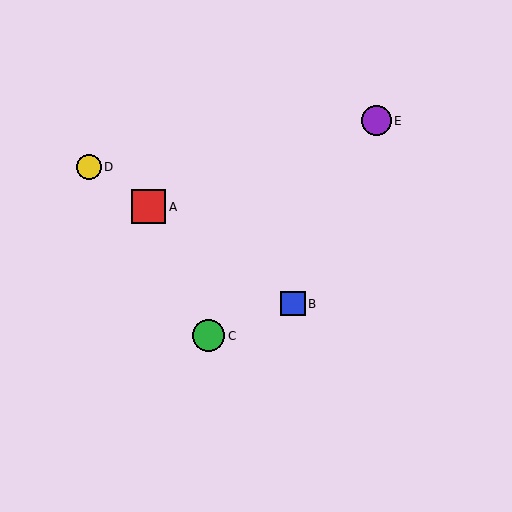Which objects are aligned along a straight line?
Objects A, B, D are aligned along a straight line.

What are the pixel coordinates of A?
Object A is at (149, 207).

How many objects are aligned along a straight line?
3 objects (A, B, D) are aligned along a straight line.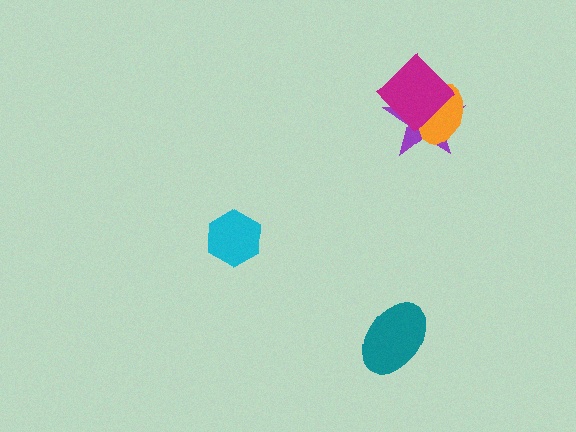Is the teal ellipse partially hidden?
No, no other shape covers it.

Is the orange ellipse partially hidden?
Yes, it is partially covered by another shape.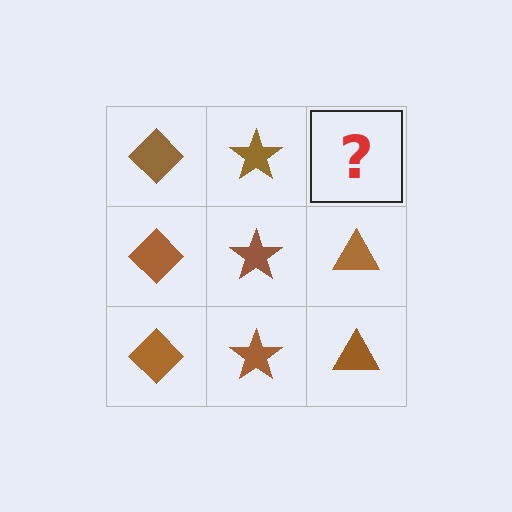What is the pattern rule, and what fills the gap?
The rule is that each column has a consistent shape. The gap should be filled with a brown triangle.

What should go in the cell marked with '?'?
The missing cell should contain a brown triangle.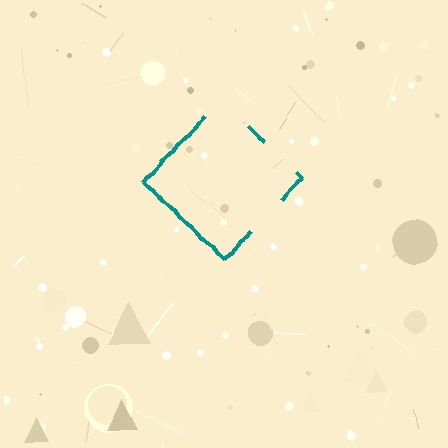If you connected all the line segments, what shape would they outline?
They would outline a diamond.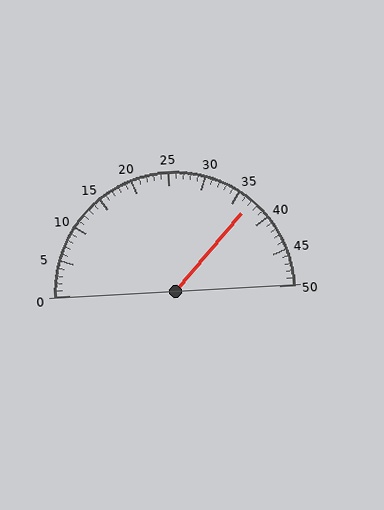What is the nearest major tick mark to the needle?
The nearest major tick mark is 35.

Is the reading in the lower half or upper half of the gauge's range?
The reading is in the upper half of the range (0 to 50).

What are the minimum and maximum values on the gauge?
The gauge ranges from 0 to 50.